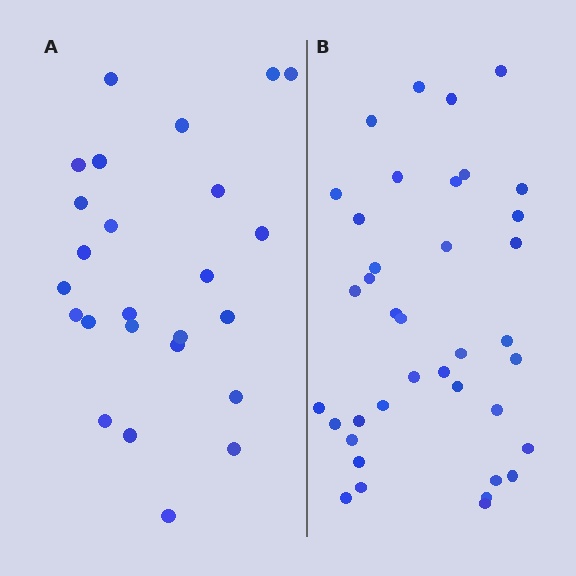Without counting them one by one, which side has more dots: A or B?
Region B (the right region) has more dots.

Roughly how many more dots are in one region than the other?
Region B has approximately 15 more dots than region A.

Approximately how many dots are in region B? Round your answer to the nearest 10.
About 40 dots. (The exact count is 38, which rounds to 40.)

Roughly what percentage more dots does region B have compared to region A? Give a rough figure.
About 50% more.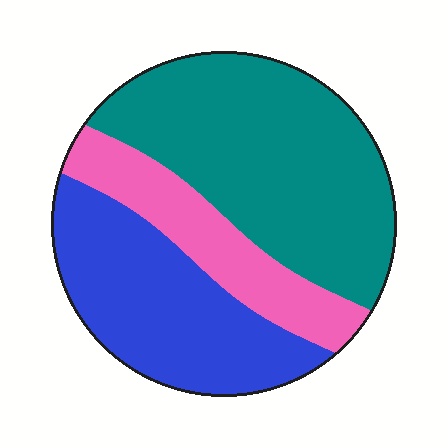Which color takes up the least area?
Pink, at roughly 20%.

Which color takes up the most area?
Teal, at roughly 45%.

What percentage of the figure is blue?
Blue takes up between a quarter and a half of the figure.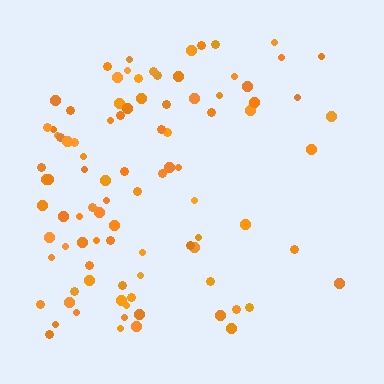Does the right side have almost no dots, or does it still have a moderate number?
Still a moderate number, just noticeably fewer than the left.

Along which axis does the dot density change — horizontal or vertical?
Horizontal.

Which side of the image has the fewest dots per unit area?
The right.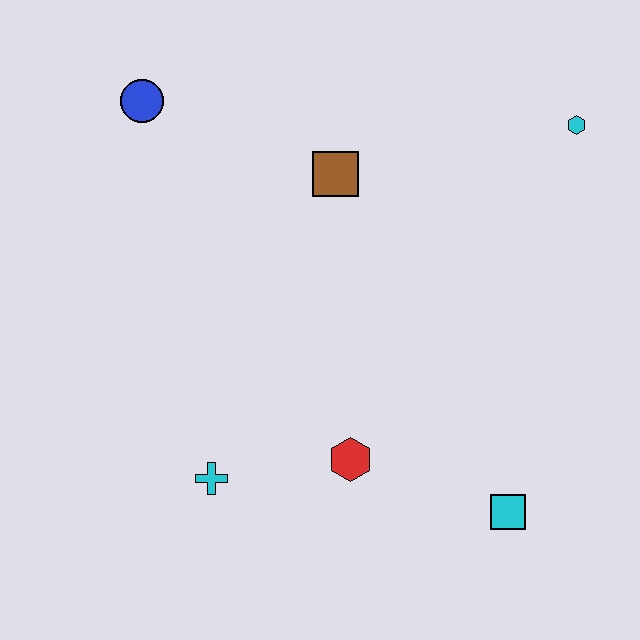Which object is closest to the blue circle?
The brown square is closest to the blue circle.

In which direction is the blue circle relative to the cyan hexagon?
The blue circle is to the left of the cyan hexagon.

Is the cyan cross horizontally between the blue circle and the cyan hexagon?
Yes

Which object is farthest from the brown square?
The cyan square is farthest from the brown square.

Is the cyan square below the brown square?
Yes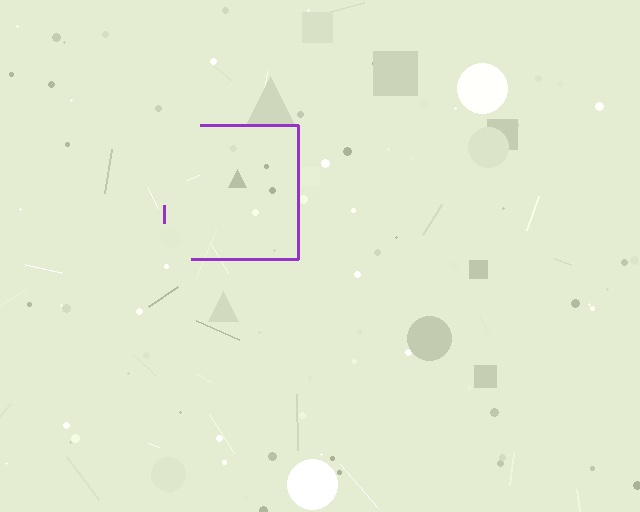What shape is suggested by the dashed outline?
The dashed outline suggests a square.